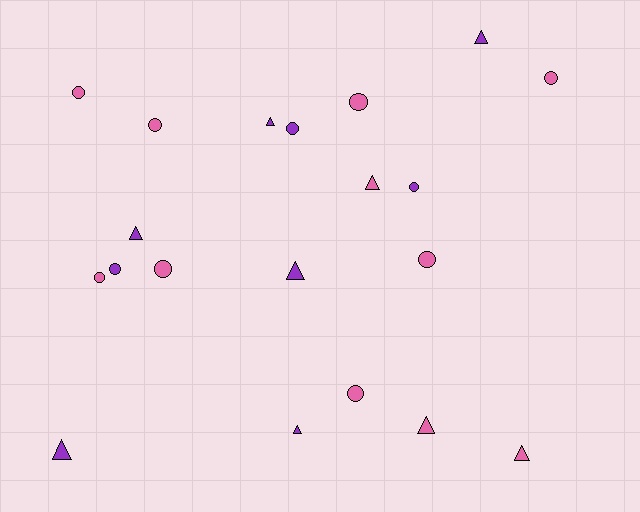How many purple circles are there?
There are 3 purple circles.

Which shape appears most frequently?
Circle, with 11 objects.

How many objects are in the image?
There are 20 objects.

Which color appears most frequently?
Pink, with 11 objects.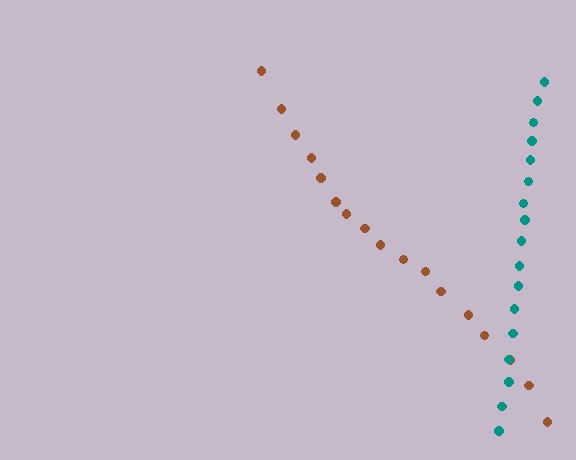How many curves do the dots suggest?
There are 2 distinct paths.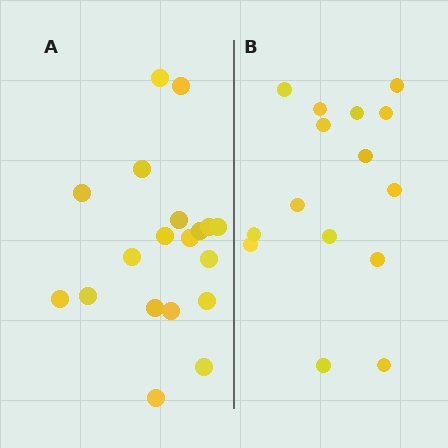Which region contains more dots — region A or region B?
Region A (the left region) has more dots.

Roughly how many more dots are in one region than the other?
Region A has about 4 more dots than region B.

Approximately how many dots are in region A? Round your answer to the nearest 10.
About 20 dots. (The exact count is 19, which rounds to 20.)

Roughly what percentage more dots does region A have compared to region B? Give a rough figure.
About 25% more.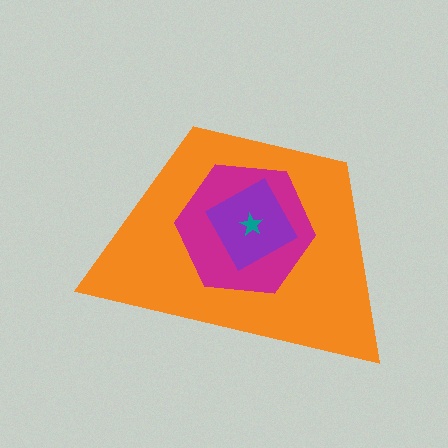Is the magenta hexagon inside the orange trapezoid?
Yes.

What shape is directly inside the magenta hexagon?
The purple diamond.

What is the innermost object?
The teal star.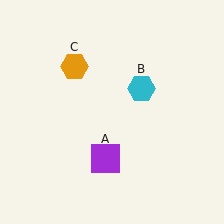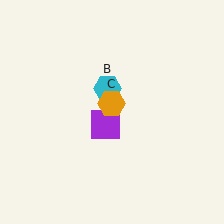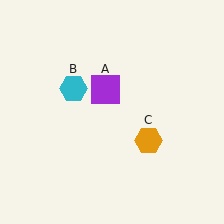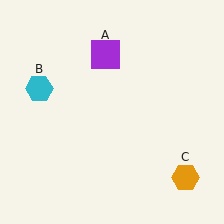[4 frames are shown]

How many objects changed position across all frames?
3 objects changed position: purple square (object A), cyan hexagon (object B), orange hexagon (object C).